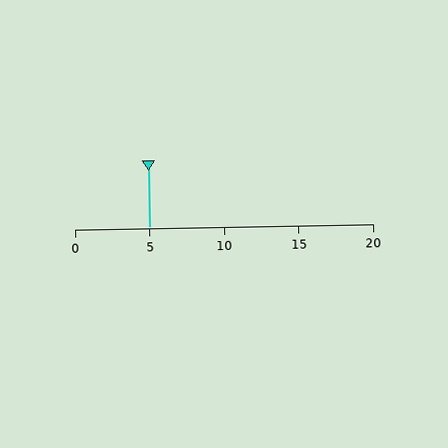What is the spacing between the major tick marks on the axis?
The major ticks are spaced 5 apart.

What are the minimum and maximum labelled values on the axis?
The axis runs from 0 to 20.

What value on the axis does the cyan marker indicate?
The marker indicates approximately 5.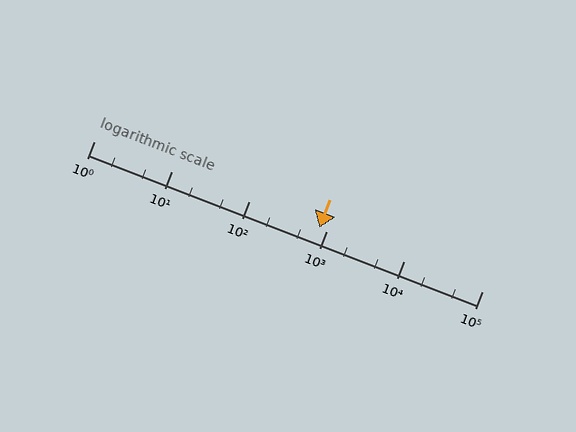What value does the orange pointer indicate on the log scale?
The pointer indicates approximately 800.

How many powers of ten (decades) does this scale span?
The scale spans 5 decades, from 1 to 100000.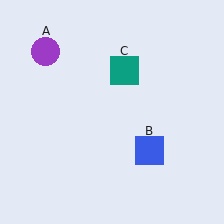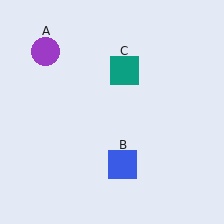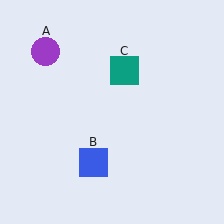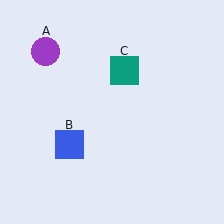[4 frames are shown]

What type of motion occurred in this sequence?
The blue square (object B) rotated clockwise around the center of the scene.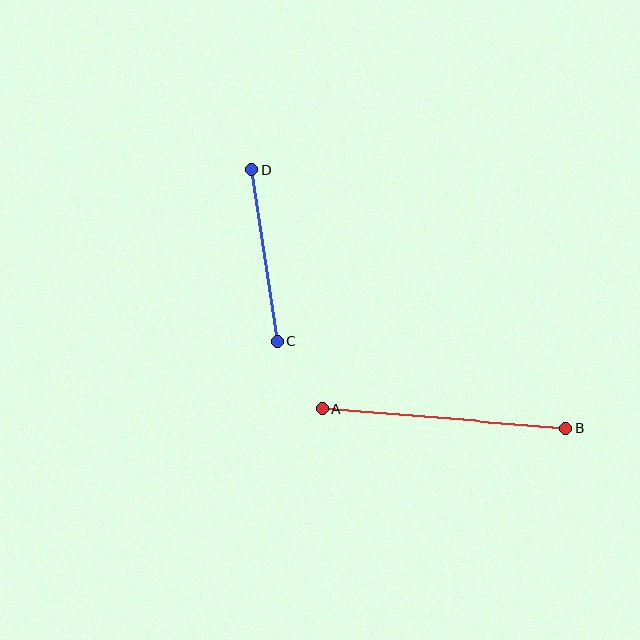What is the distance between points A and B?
The distance is approximately 244 pixels.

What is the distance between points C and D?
The distance is approximately 174 pixels.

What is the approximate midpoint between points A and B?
The midpoint is at approximately (444, 418) pixels.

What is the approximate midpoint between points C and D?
The midpoint is at approximately (265, 255) pixels.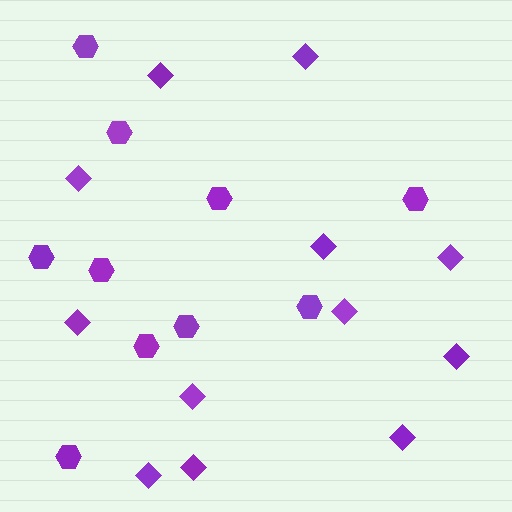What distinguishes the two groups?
There are 2 groups: one group of hexagons (10) and one group of diamonds (12).